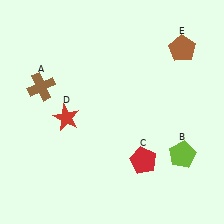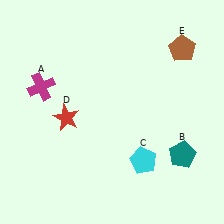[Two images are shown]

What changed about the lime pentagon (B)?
In Image 1, B is lime. In Image 2, it changed to teal.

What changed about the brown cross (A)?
In Image 1, A is brown. In Image 2, it changed to magenta.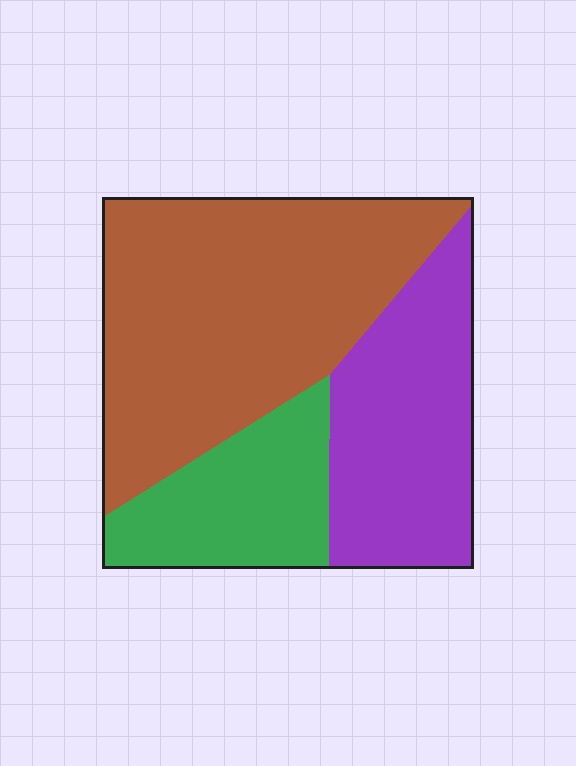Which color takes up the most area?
Brown, at roughly 50%.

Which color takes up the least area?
Green, at roughly 20%.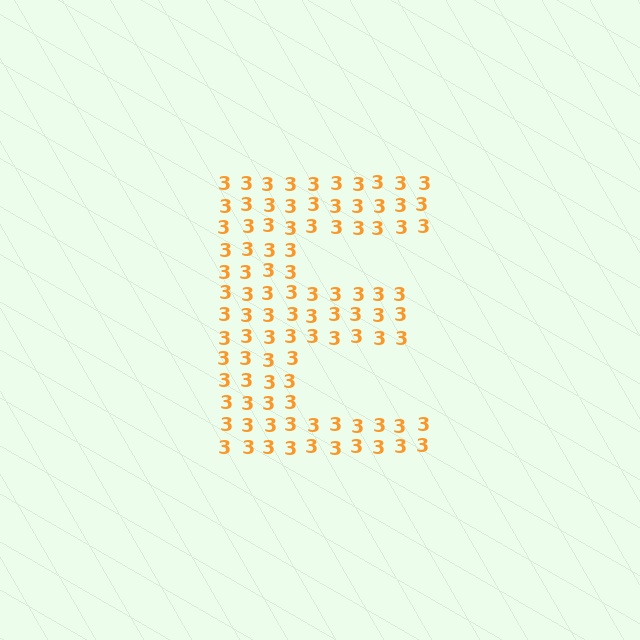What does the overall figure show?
The overall figure shows the letter E.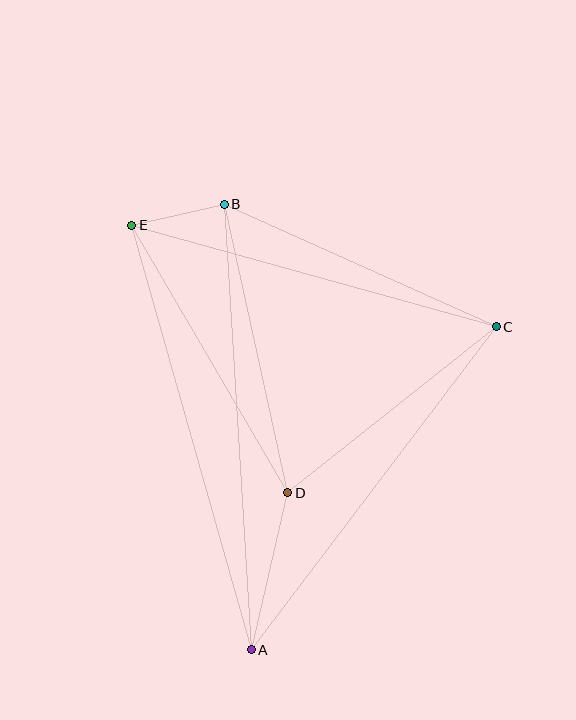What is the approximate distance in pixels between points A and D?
The distance between A and D is approximately 161 pixels.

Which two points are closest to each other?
Points B and E are closest to each other.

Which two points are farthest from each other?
Points A and B are farthest from each other.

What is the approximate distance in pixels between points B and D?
The distance between B and D is approximately 296 pixels.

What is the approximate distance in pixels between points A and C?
The distance between A and C is approximately 405 pixels.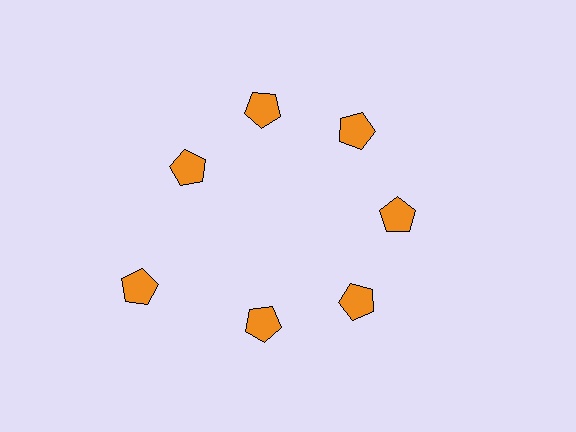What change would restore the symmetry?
The symmetry would be restored by moving it inward, back onto the ring so that all 7 pentagons sit at equal angles and equal distance from the center.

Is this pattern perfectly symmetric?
No. The 7 orange pentagons are arranged in a ring, but one element near the 8 o'clock position is pushed outward from the center, breaking the 7-fold rotational symmetry.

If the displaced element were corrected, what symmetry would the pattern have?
It would have 7-fold rotational symmetry — the pattern would map onto itself every 51 degrees.